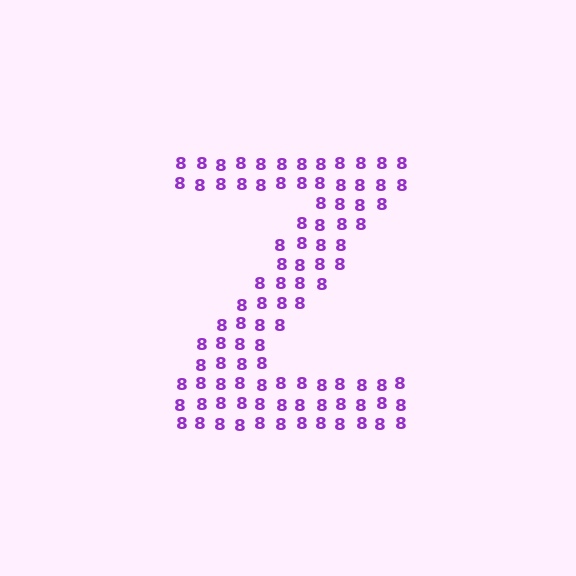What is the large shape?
The large shape is the letter Z.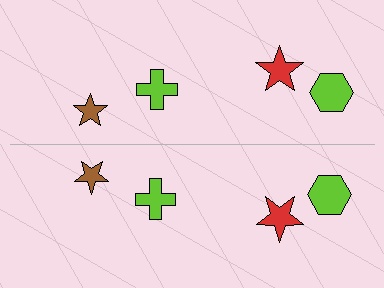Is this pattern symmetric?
Yes, this pattern has bilateral (reflection) symmetry.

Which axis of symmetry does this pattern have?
The pattern has a horizontal axis of symmetry running through the center of the image.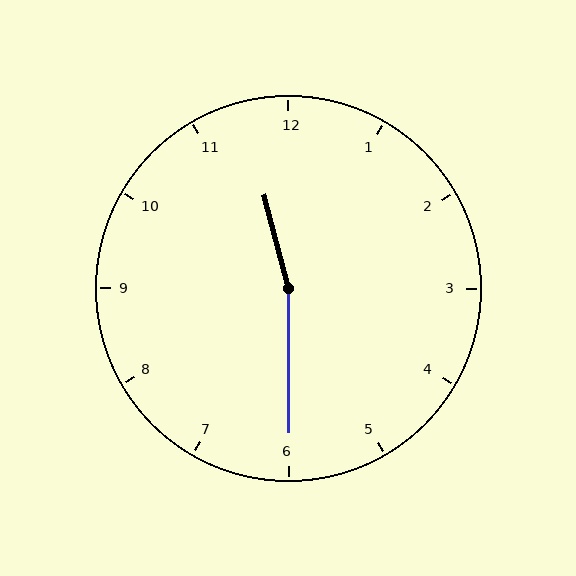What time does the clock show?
11:30.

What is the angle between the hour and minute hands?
Approximately 165 degrees.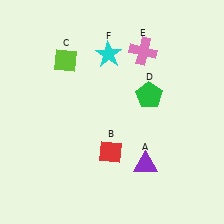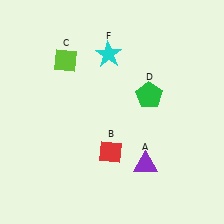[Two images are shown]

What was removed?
The pink cross (E) was removed in Image 2.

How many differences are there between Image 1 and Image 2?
There is 1 difference between the two images.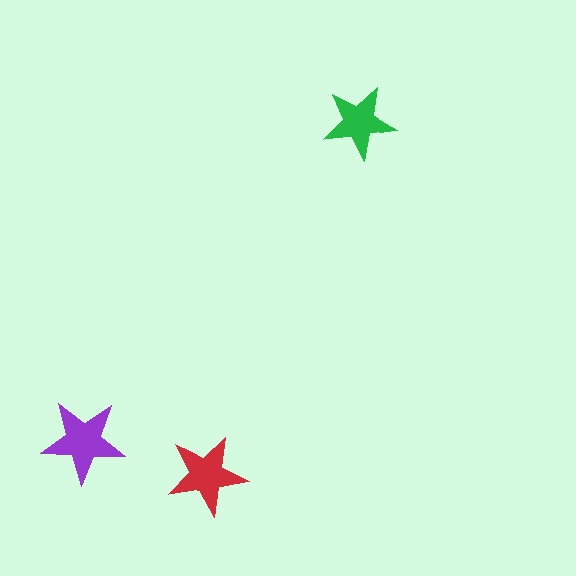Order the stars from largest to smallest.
the purple one, the red one, the green one.